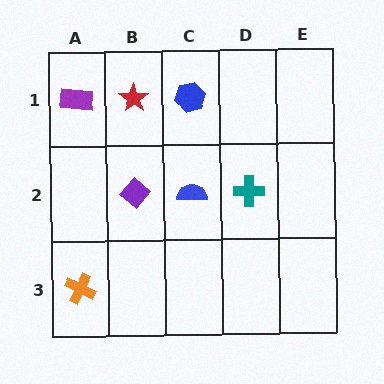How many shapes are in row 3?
1 shape.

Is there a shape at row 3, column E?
No, that cell is empty.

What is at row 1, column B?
A red star.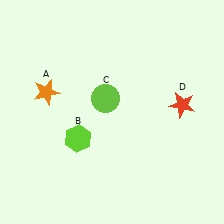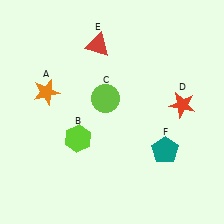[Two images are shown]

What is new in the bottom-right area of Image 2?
A teal pentagon (F) was added in the bottom-right area of Image 2.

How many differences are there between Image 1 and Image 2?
There are 2 differences between the two images.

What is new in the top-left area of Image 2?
A red triangle (E) was added in the top-left area of Image 2.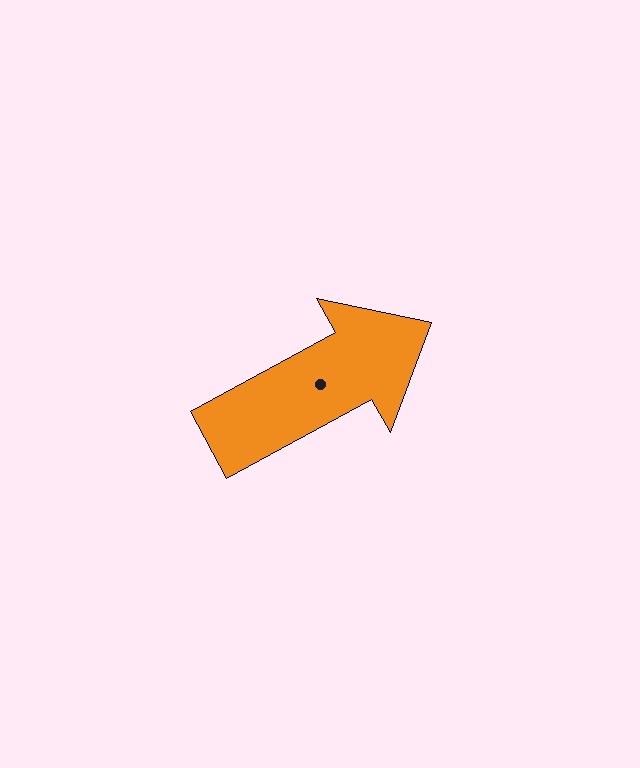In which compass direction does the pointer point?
Northeast.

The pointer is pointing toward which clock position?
Roughly 2 o'clock.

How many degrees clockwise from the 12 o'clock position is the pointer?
Approximately 61 degrees.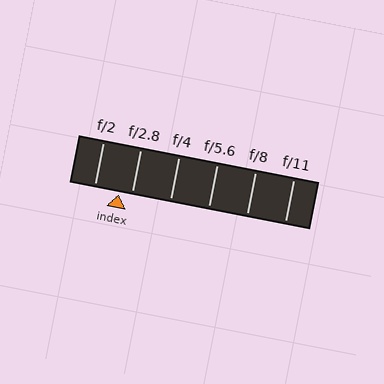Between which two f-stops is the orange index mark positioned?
The index mark is between f/2 and f/2.8.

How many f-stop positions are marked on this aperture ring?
There are 6 f-stop positions marked.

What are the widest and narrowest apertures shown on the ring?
The widest aperture shown is f/2 and the narrowest is f/11.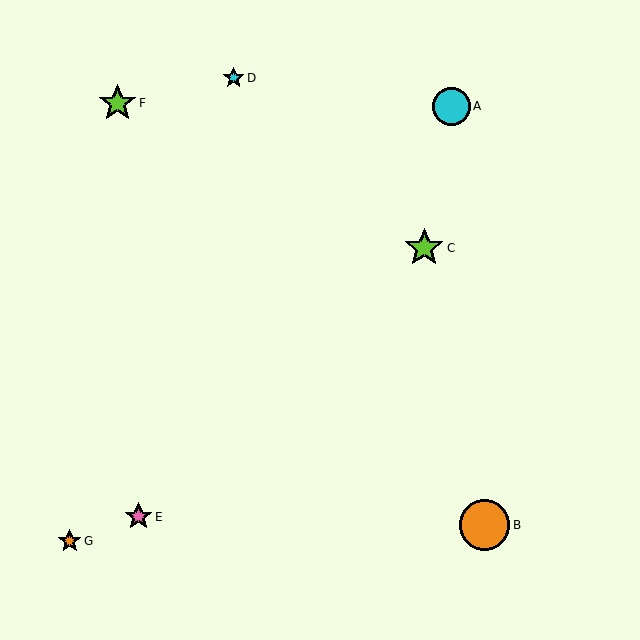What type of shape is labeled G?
Shape G is an orange star.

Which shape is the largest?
The orange circle (labeled B) is the largest.